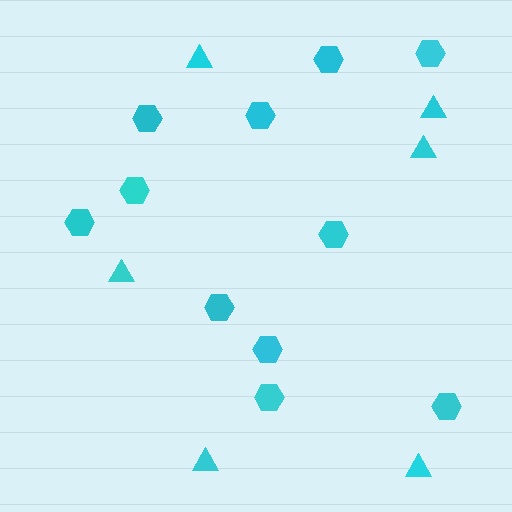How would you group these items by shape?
There are 2 groups: one group of triangles (6) and one group of hexagons (11).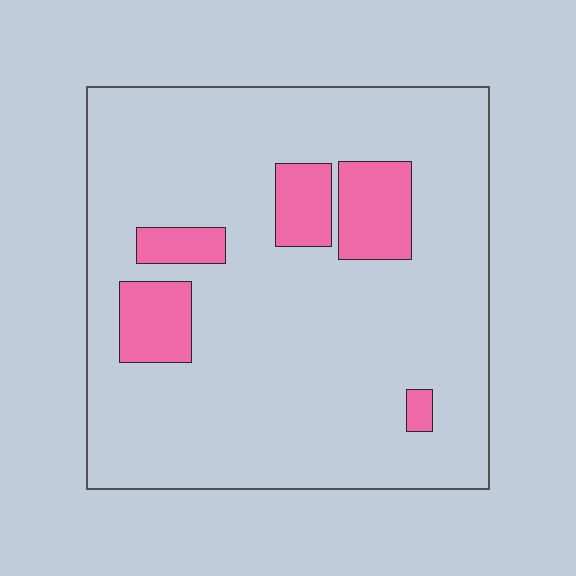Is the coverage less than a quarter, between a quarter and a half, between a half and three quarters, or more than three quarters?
Less than a quarter.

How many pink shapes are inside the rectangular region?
5.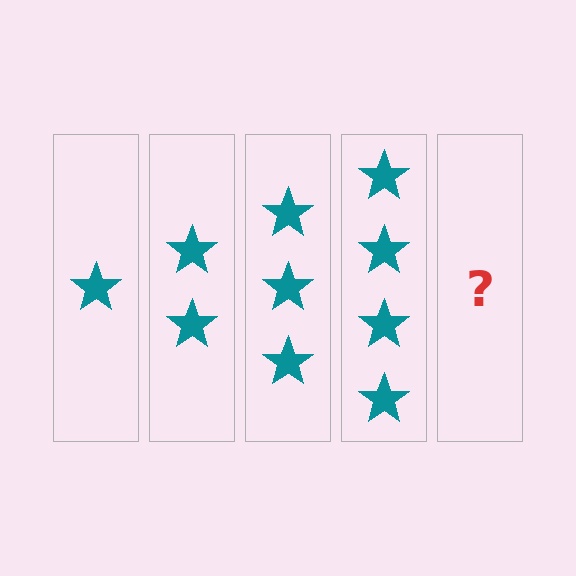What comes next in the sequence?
The next element should be 5 stars.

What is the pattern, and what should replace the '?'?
The pattern is that each step adds one more star. The '?' should be 5 stars.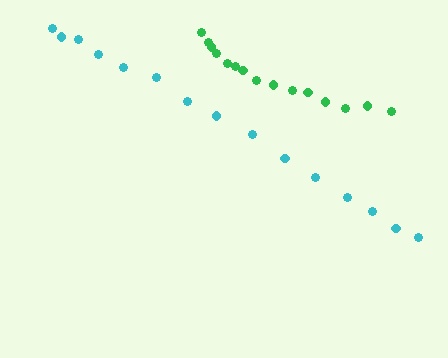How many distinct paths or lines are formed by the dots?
There are 2 distinct paths.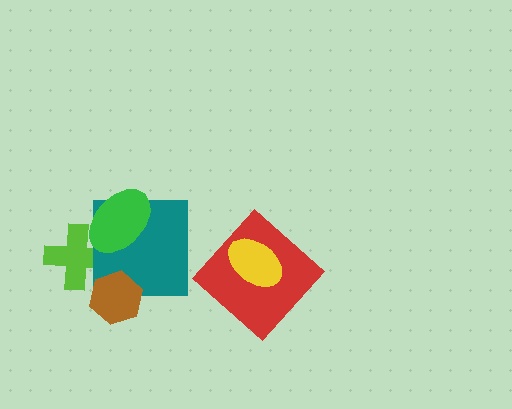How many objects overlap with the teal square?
3 objects overlap with the teal square.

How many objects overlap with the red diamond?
1 object overlaps with the red diamond.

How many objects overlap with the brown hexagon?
1 object overlaps with the brown hexagon.